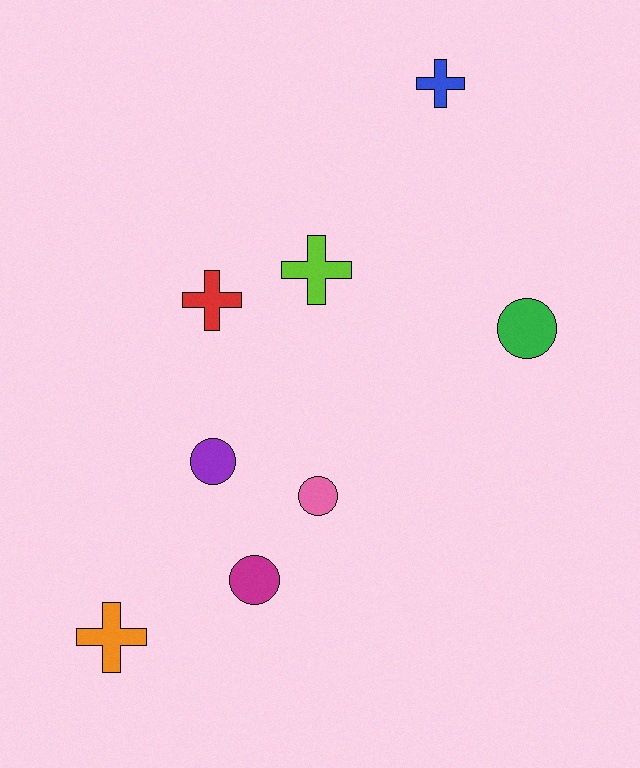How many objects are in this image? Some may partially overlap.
There are 8 objects.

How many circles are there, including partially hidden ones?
There are 4 circles.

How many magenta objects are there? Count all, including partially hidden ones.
There is 1 magenta object.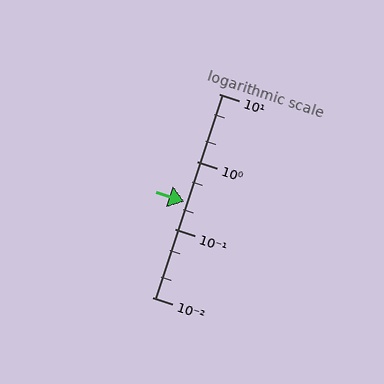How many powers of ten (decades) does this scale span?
The scale spans 3 decades, from 0.01 to 10.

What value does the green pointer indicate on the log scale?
The pointer indicates approximately 0.26.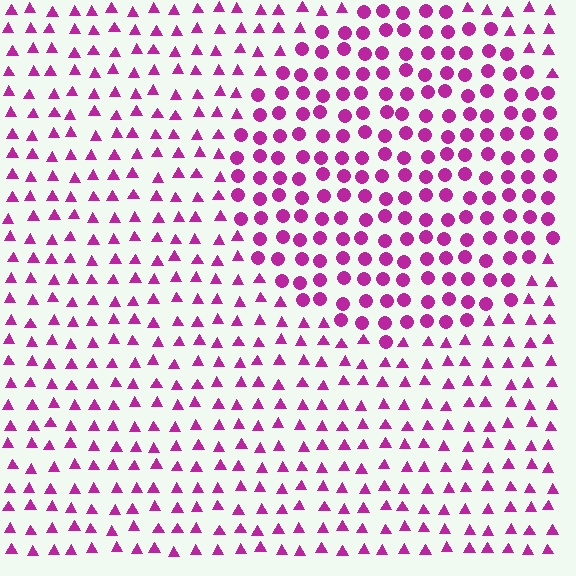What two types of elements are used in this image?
The image uses circles inside the circle region and triangles outside it.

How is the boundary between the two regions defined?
The boundary is defined by a change in element shape: circles inside vs. triangles outside. All elements share the same color and spacing.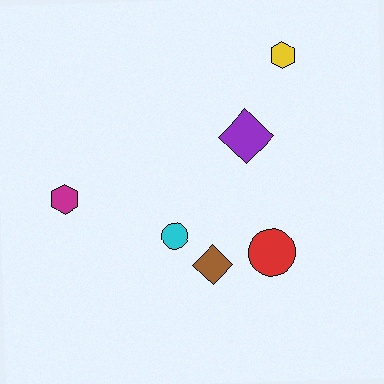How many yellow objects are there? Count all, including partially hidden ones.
There is 1 yellow object.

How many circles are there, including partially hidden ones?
There are 2 circles.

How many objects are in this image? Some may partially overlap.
There are 6 objects.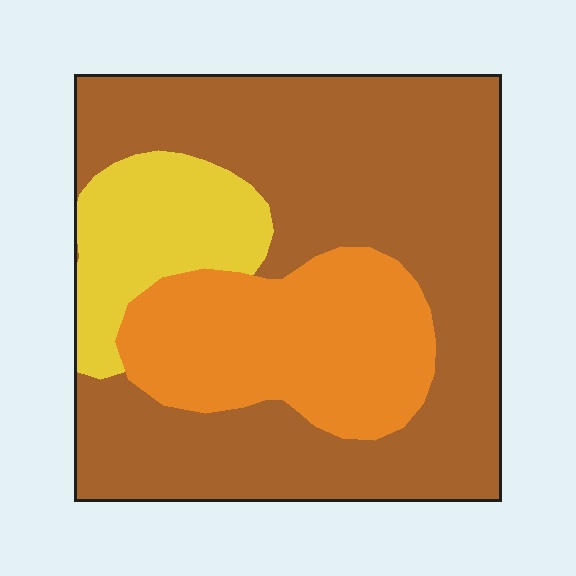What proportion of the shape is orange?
Orange covers around 25% of the shape.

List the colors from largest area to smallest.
From largest to smallest: brown, orange, yellow.